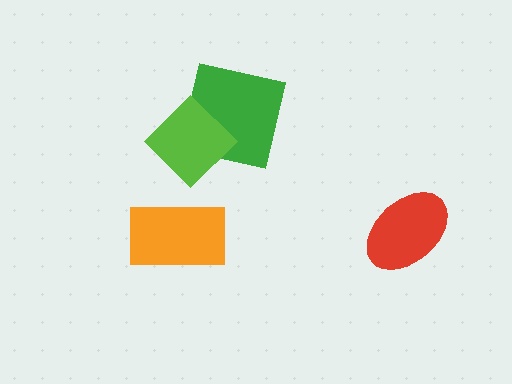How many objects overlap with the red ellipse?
0 objects overlap with the red ellipse.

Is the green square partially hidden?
Yes, it is partially covered by another shape.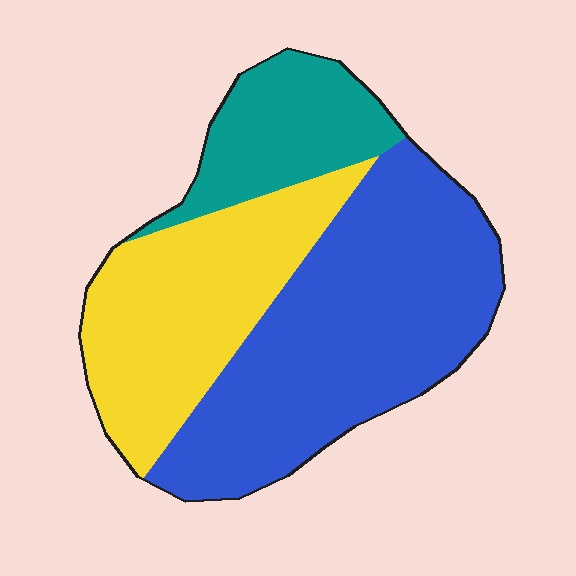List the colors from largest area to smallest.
From largest to smallest: blue, yellow, teal.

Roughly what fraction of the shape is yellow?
Yellow takes up about one third (1/3) of the shape.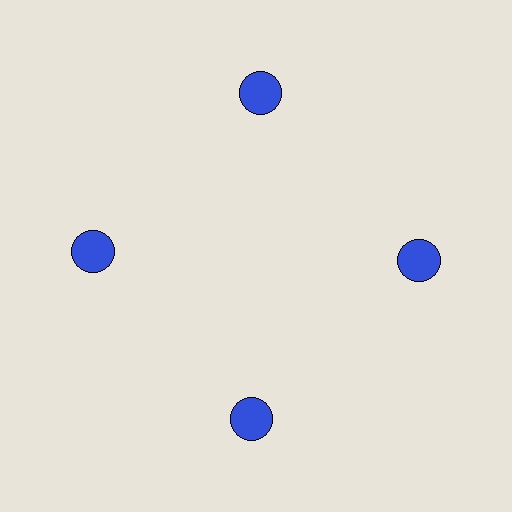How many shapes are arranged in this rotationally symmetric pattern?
There are 4 shapes, arranged in 4 groups of 1.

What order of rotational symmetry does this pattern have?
This pattern has 4-fold rotational symmetry.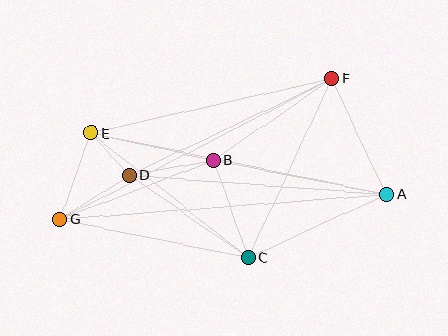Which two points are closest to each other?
Points D and E are closest to each other.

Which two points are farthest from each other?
Points A and G are farthest from each other.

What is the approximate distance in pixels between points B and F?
The distance between B and F is approximately 144 pixels.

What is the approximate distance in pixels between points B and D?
The distance between B and D is approximately 86 pixels.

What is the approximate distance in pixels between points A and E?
The distance between A and E is approximately 301 pixels.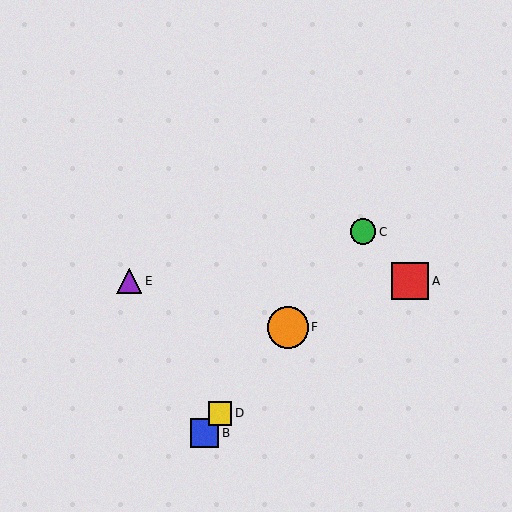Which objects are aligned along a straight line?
Objects B, C, D, F are aligned along a straight line.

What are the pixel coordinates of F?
Object F is at (288, 327).